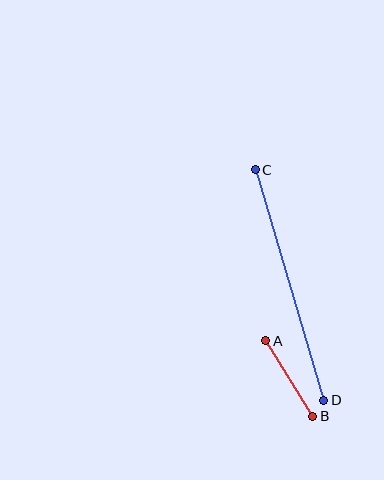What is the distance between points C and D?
The distance is approximately 240 pixels.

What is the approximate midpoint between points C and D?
The midpoint is at approximately (290, 285) pixels.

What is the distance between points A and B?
The distance is approximately 89 pixels.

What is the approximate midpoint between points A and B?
The midpoint is at approximately (289, 378) pixels.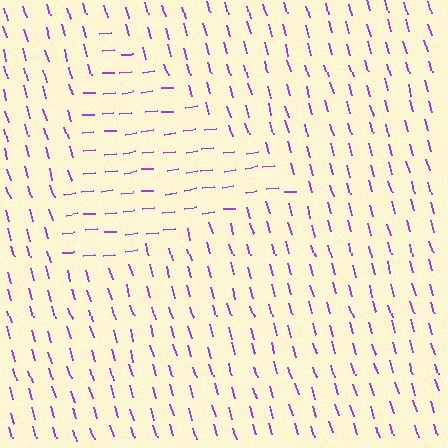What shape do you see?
I see a triangle.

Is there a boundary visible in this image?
Yes, there is a texture boundary formed by a change in line orientation.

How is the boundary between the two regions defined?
The boundary is defined purely by a change in line orientation (approximately 79 degrees difference). All lines are the same color and thickness.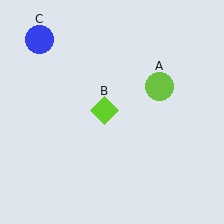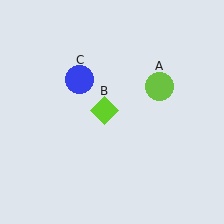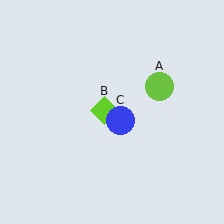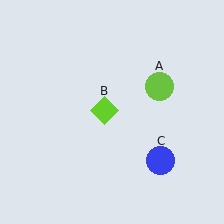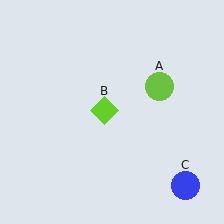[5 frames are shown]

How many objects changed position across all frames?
1 object changed position: blue circle (object C).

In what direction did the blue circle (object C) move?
The blue circle (object C) moved down and to the right.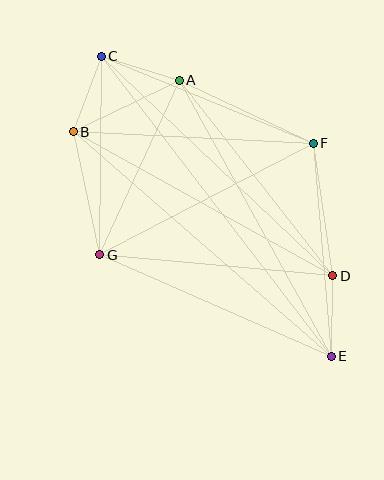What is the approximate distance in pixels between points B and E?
The distance between B and E is approximately 342 pixels.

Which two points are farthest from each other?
Points C and E are farthest from each other.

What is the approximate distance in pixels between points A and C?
The distance between A and C is approximately 82 pixels.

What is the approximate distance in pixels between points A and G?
The distance between A and G is approximately 191 pixels.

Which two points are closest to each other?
Points D and E are closest to each other.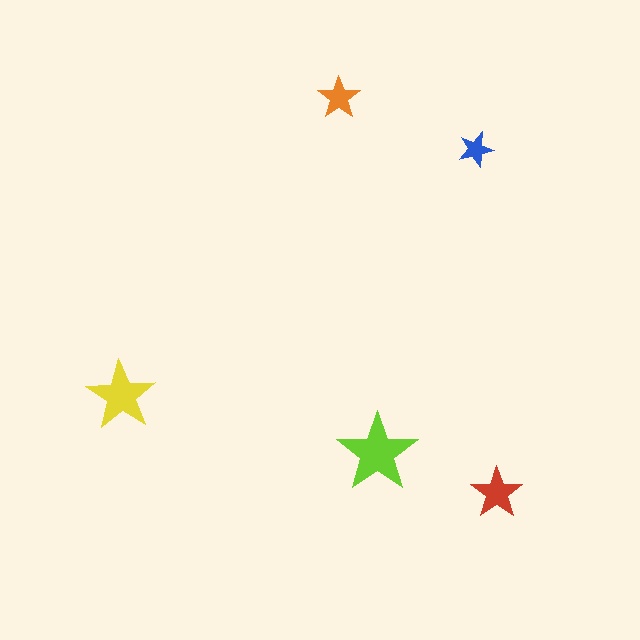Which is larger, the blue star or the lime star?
The lime one.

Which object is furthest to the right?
The red star is rightmost.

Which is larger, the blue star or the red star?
The red one.